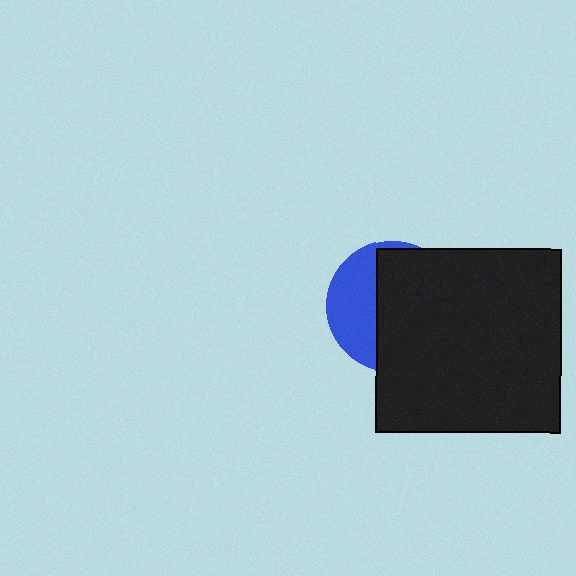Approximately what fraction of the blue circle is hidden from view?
Roughly 64% of the blue circle is hidden behind the black square.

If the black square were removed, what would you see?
You would see the complete blue circle.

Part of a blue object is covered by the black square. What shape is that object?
It is a circle.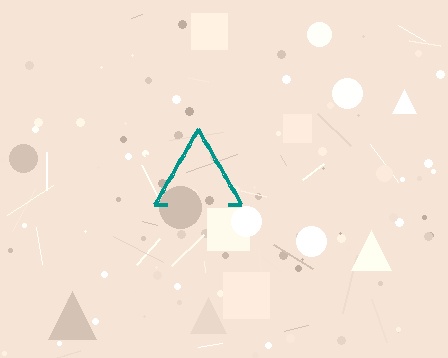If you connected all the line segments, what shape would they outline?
They would outline a triangle.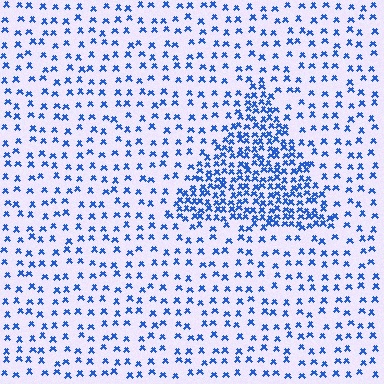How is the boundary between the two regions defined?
The boundary is defined by a change in element density (approximately 2.6x ratio). All elements are the same color, size, and shape.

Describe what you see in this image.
The image contains small blue elements arranged at two different densities. A triangle-shaped region is visible where the elements are more densely packed than the surrounding area.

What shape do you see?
I see a triangle.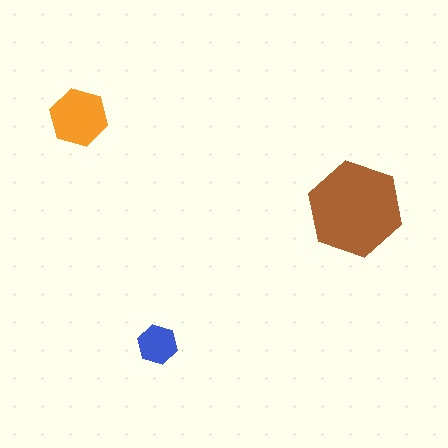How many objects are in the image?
There are 3 objects in the image.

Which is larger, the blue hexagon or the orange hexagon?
The orange one.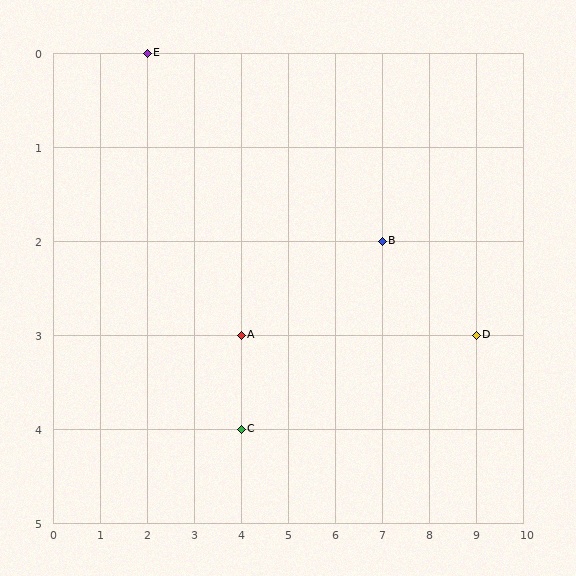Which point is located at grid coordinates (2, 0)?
Point E is at (2, 0).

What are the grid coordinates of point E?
Point E is at grid coordinates (2, 0).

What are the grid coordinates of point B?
Point B is at grid coordinates (7, 2).